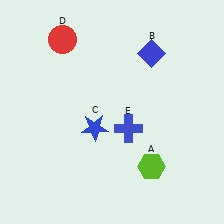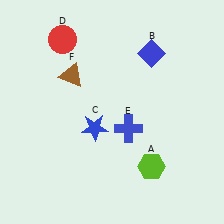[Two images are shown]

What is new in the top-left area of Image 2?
A brown triangle (F) was added in the top-left area of Image 2.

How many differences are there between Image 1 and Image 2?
There is 1 difference between the two images.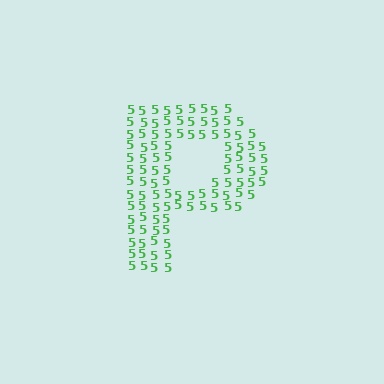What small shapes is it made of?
It is made of small digit 5's.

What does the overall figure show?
The overall figure shows the letter P.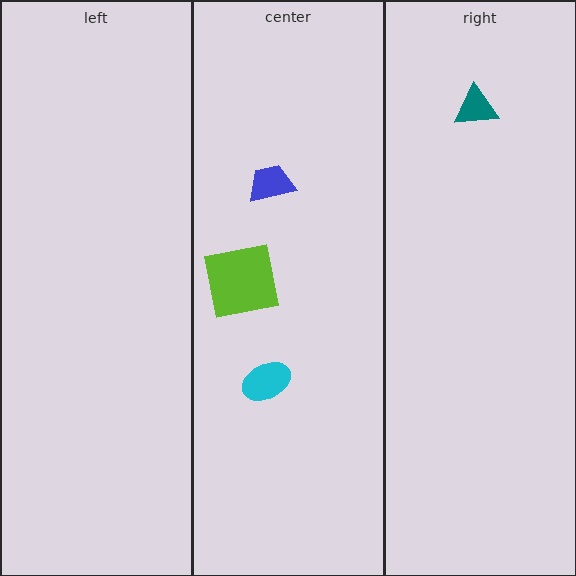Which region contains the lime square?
The center region.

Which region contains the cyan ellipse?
The center region.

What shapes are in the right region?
The teal triangle.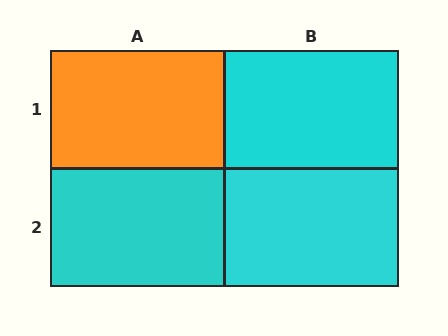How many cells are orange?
1 cell is orange.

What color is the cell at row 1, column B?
Cyan.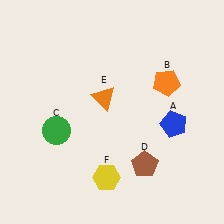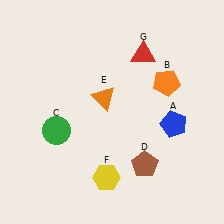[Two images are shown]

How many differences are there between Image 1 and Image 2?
There is 1 difference between the two images.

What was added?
A red triangle (G) was added in Image 2.